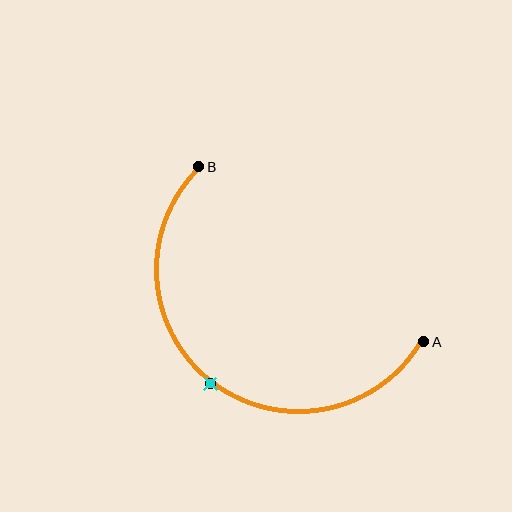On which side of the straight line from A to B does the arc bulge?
The arc bulges below and to the left of the straight line connecting A and B.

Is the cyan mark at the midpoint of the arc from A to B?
Yes. The cyan mark lies on the arc at equal arc-length from both A and B — it is the arc midpoint.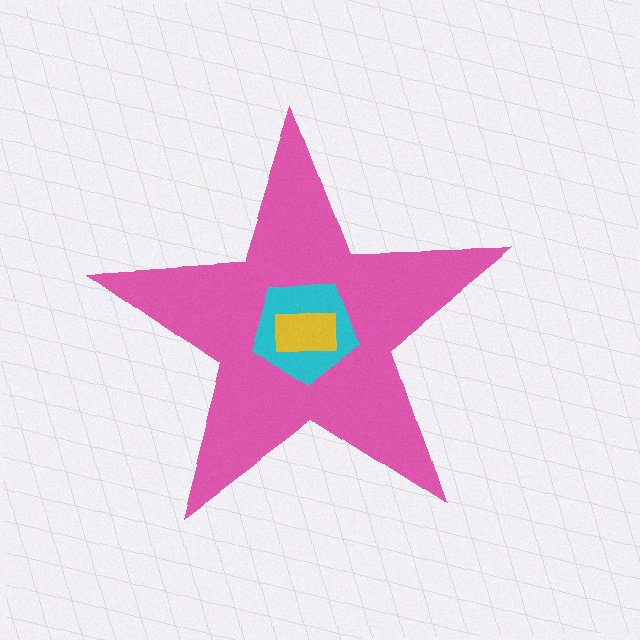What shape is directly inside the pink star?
The cyan pentagon.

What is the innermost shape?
The yellow rectangle.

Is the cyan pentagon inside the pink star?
Yes.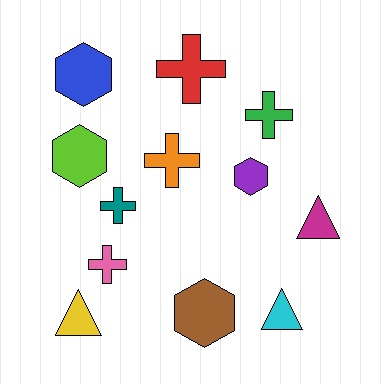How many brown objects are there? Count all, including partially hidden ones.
There is 1 brown object.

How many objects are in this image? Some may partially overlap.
There are 12 objects.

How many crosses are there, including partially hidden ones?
There are 5 crosses.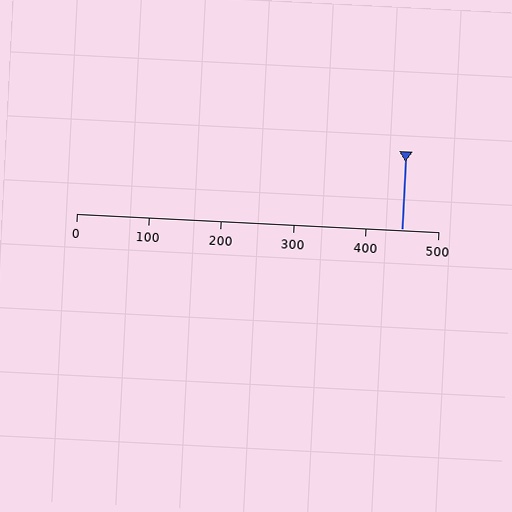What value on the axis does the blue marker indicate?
The marker indicates approximately 450.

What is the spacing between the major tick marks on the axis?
The major ticks are spaced 100 apart.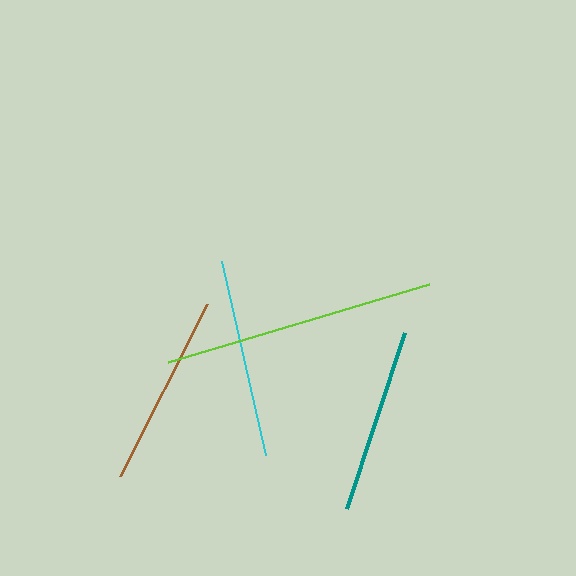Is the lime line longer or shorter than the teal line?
The lime line is longer than the teal line.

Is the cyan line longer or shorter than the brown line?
The cyan line is longer than the brown line.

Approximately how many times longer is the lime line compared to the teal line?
The lime line is approximately 1.5 times the length of the teal line.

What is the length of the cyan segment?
The cyan segment is approximately 199 pixels long.